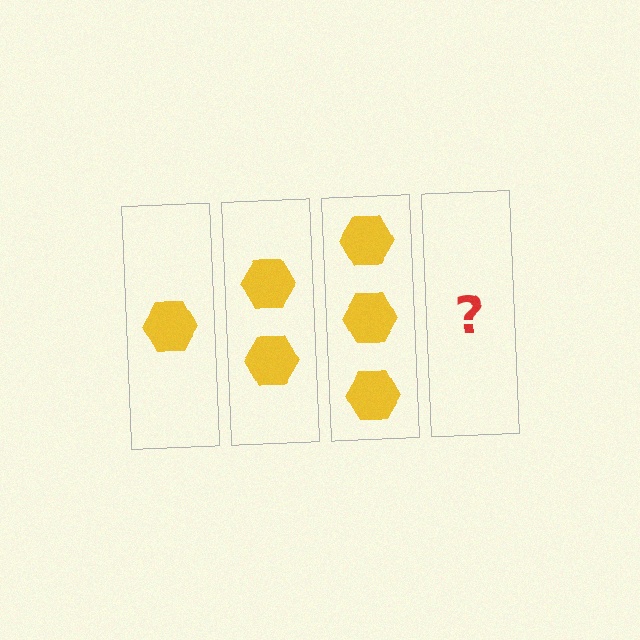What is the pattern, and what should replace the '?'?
The pattern is that each step adds one more hexagon. The '?' should be 4 hexagons.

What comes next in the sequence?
The next element should be 4 hexagons.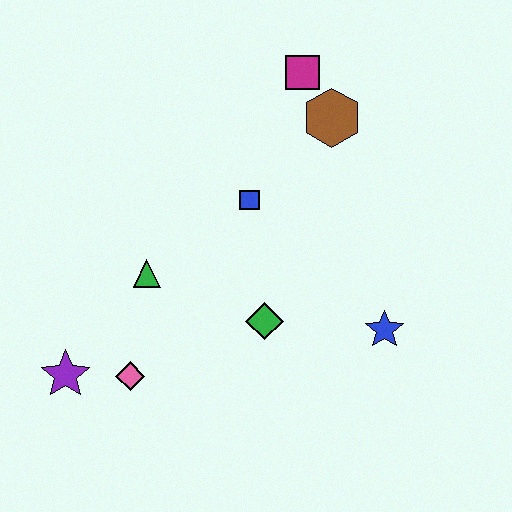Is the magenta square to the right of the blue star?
No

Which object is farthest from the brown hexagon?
The purple star is farthest from the brown hexagon.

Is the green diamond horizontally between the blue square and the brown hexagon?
Yes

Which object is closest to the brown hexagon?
The magenta square is closest to the brown hexagon.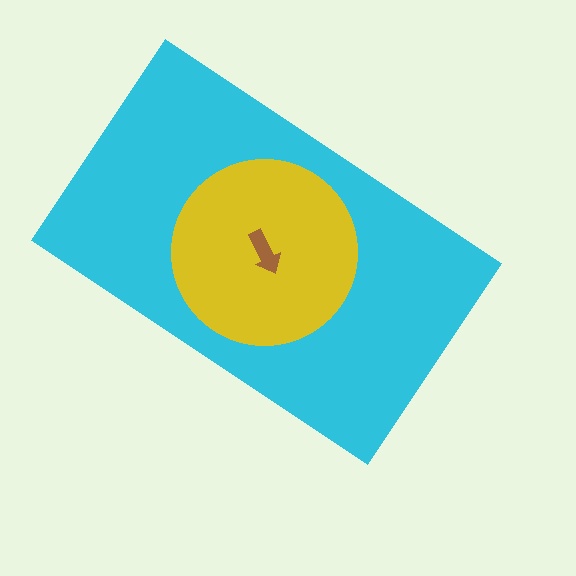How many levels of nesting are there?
3.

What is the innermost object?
The brown arrow.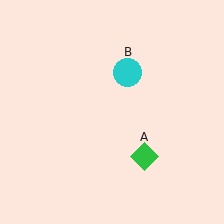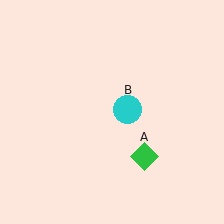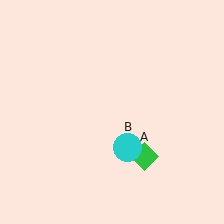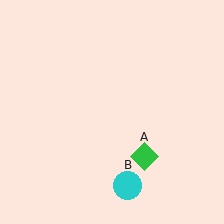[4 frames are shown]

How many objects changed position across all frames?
1 object changed position: cyan circle (object B).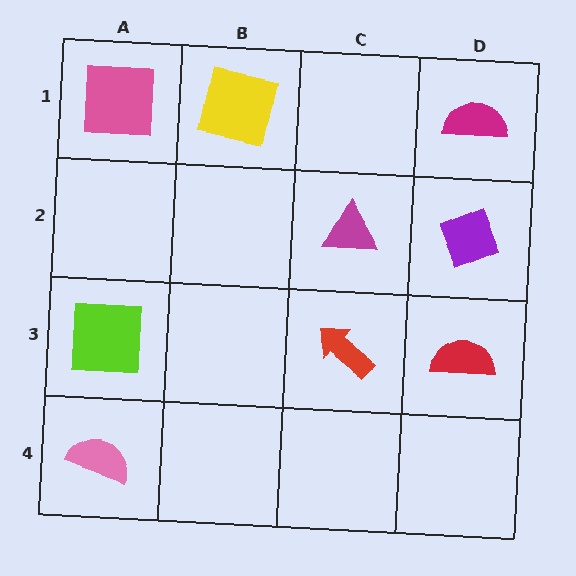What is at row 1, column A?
A pink square.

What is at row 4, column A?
A pink semicircle.